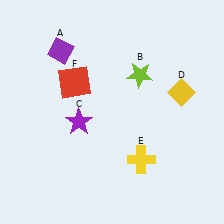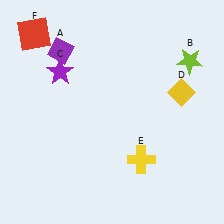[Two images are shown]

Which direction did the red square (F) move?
The red square (F) moved up.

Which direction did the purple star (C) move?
The purple star (C) moved up.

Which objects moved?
The objects that moved are: the lime star (B), the purple star (C), the red square (F).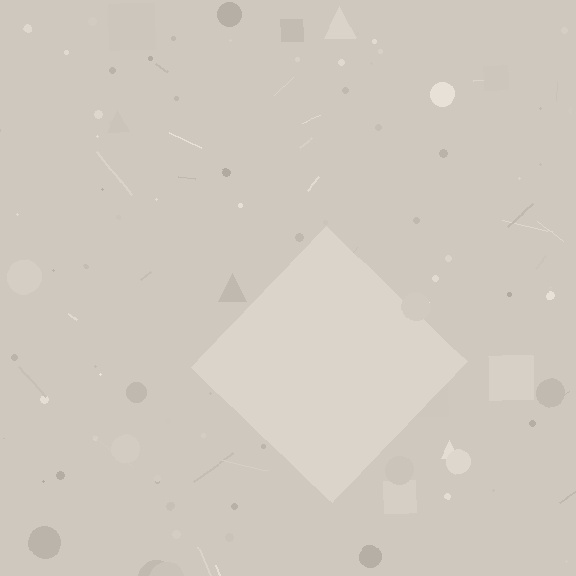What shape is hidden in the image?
A diamond is hidden in the image.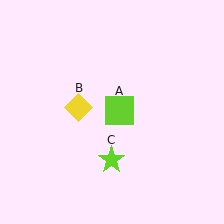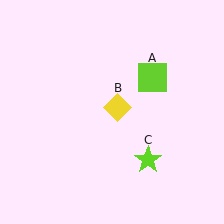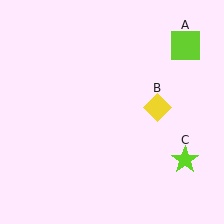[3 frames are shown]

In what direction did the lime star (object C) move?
The lime star (object C) moved right.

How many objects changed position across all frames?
3 objects changed position: lime square (object A), yellow diamond (object B), lime star (object C).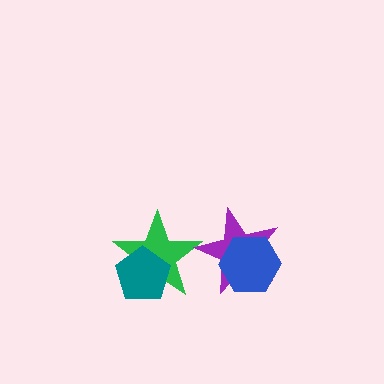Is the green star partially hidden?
Yes, it is partially covered by another shape.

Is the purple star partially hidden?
Yes, it is partially covered by another shape.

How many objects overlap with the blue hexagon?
1 object overlaps with the blue hexagon.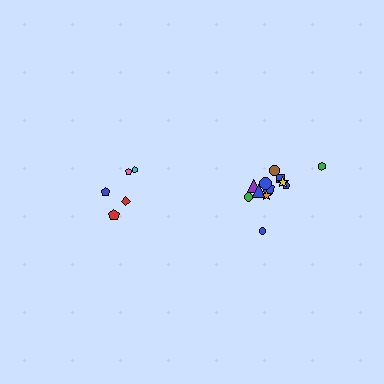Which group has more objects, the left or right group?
The right group.